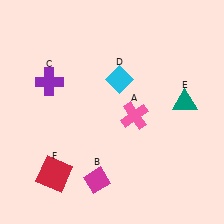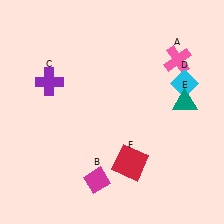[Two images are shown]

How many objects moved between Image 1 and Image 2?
3 objects moved between the two images.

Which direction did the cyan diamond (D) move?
The cyan diamond (D) moved right.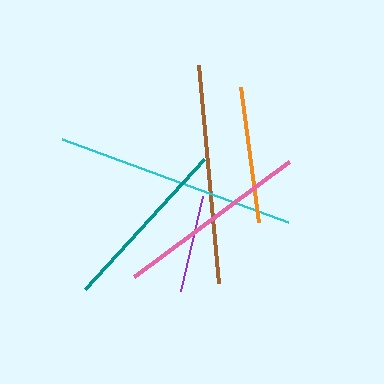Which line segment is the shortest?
The purple line is the shortest at approximately 98 pixels.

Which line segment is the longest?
The cyan line is the longest at approximately 241 pixels.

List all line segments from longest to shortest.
From longest to shortest: cyan, brown, pink, teal, orange, purple.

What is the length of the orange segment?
The orange segment is approximately 137 pixels long.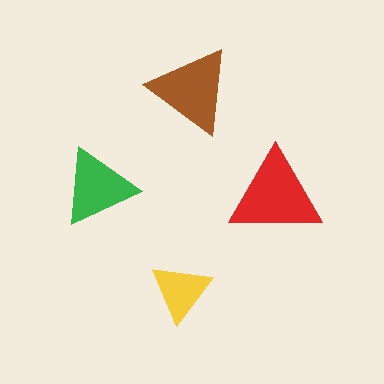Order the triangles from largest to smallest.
the red one, the brown one, the green one, the yellow one.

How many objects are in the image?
There are 4 objects in the image.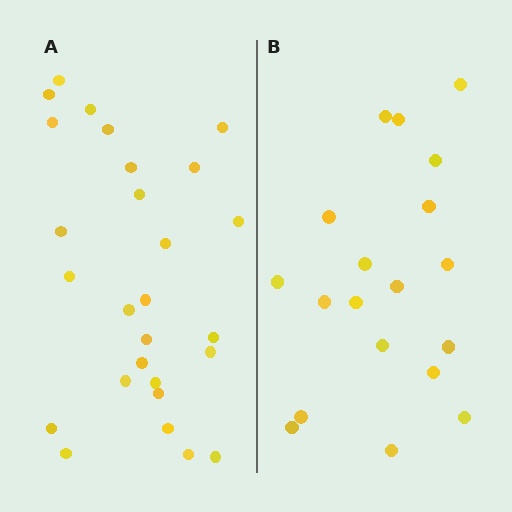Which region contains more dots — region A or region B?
Region A (the left region) has more dots.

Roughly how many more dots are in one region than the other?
Region A has roughly 8 or so more dots than region B.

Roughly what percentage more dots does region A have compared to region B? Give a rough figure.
About 40% more.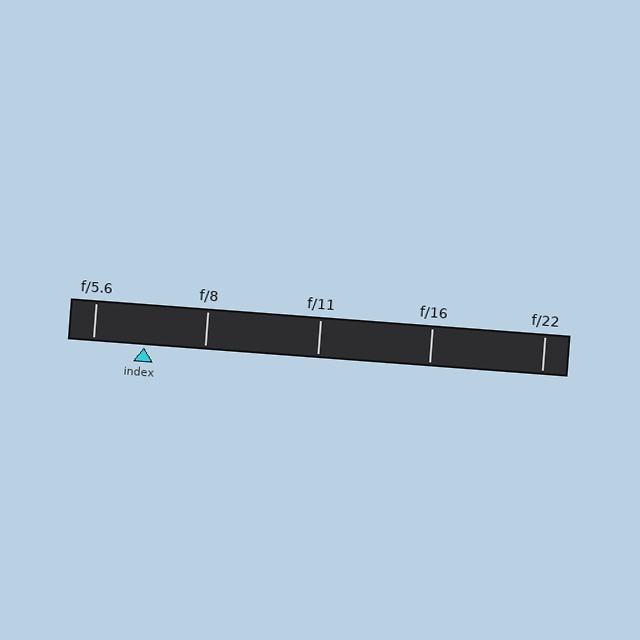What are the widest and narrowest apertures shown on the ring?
The widest aperture shown is f/5.6 and the narrowest is f/22.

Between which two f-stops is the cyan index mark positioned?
The index mark is between f/5.6 and f/8.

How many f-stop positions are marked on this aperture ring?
There are 5 f-stop positions marked.